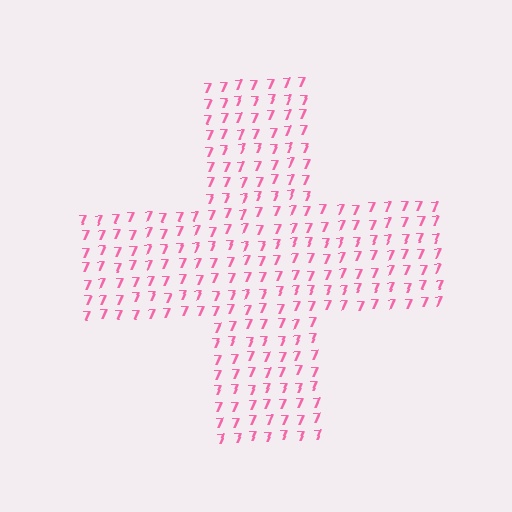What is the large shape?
The large shape is a cross.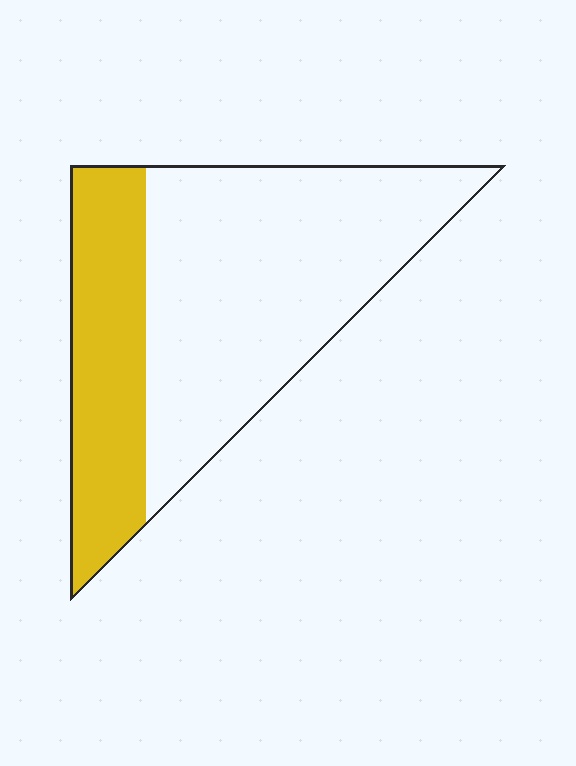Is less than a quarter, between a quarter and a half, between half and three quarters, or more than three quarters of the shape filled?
Between a quarter and a half.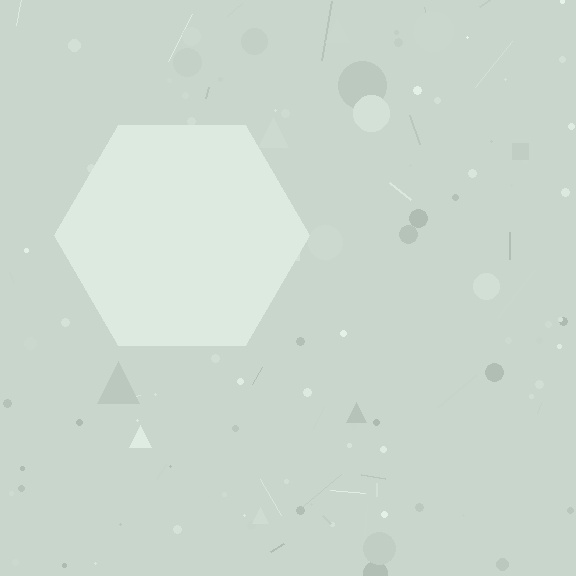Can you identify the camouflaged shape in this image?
The camouflaged shape is a hexagon.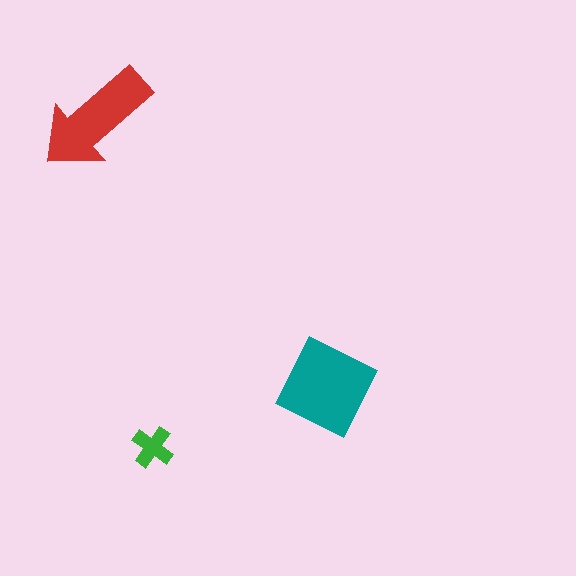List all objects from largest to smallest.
The teal square, the red arrow, the green cross.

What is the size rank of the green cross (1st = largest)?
3rd.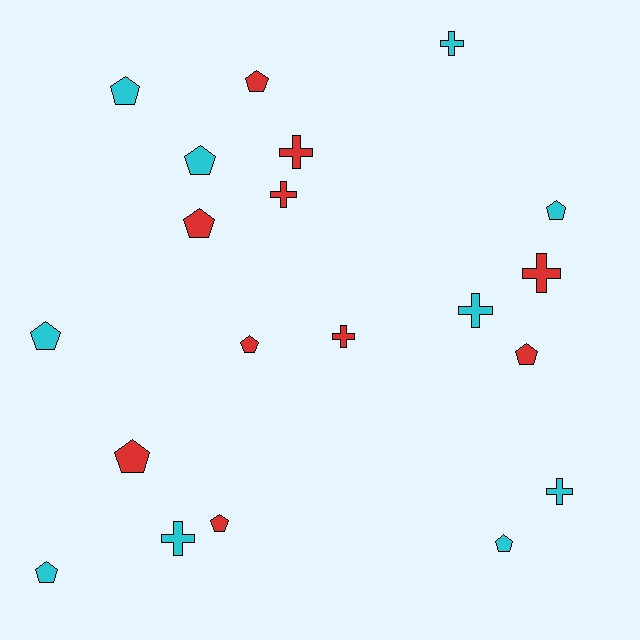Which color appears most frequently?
Red, with 10 objects.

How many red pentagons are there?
There are 6 red pentagons.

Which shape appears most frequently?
Pentagon, with 12 objects.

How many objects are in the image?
There are 20 objects.